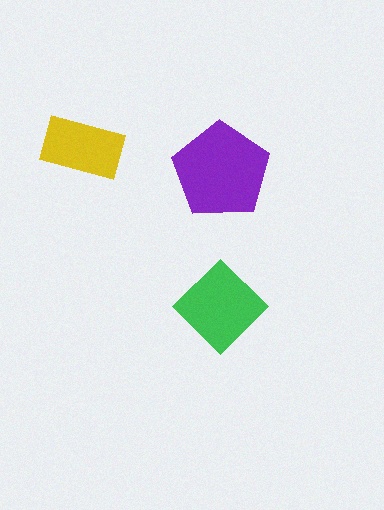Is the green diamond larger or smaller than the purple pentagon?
Smaller.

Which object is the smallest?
The yellow rectangle.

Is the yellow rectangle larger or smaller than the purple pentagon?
Smaller.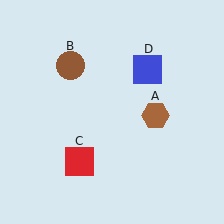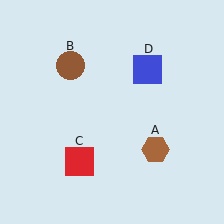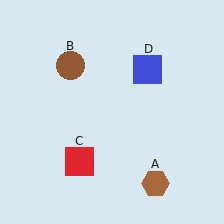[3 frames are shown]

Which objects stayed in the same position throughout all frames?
Brown circle (object B) and red square (object C) and blue square (object D) remained stationary.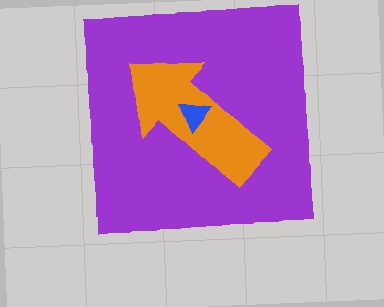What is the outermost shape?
The purple square.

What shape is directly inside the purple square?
The orange arrow.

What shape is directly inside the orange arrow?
The blue triangle.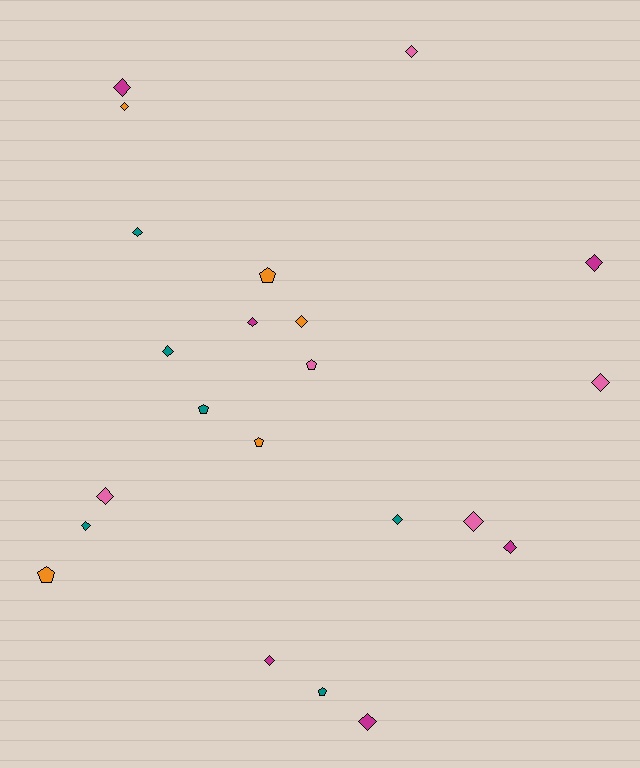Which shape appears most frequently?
Diamond, with 16 objects.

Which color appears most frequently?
Magenta, with 6 objects.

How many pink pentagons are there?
There is 1 pink pentagon.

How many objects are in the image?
There are 22 objects.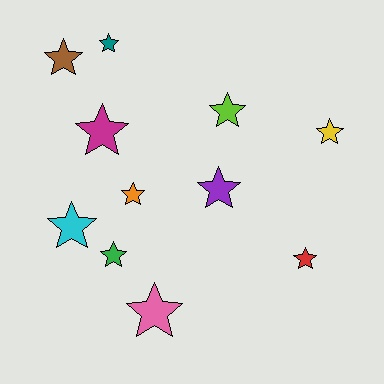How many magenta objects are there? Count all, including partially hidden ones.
There is 1 magenta object.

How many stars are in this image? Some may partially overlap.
There are 11 stars.